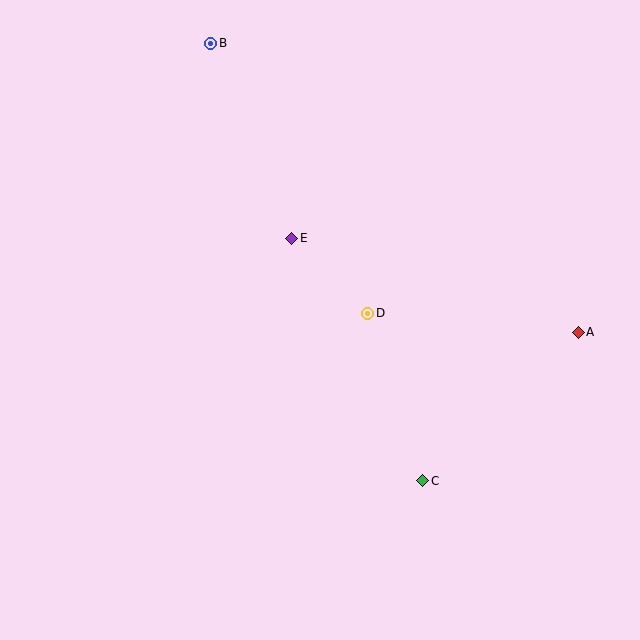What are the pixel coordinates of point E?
Point E is at (292, 238).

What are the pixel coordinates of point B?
Point B is at (211, 43).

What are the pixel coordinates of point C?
Point C is at (423, 481).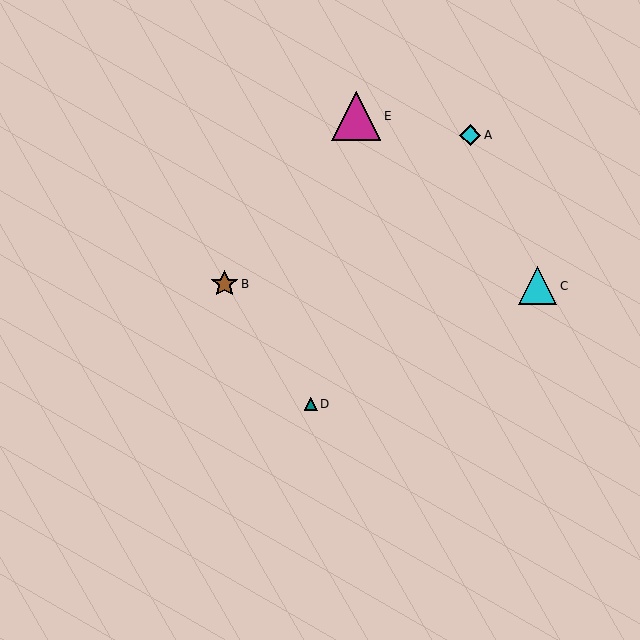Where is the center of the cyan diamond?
The center of the cyan diamond is at (470, 135).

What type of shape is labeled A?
Shape A is a cyan diamond.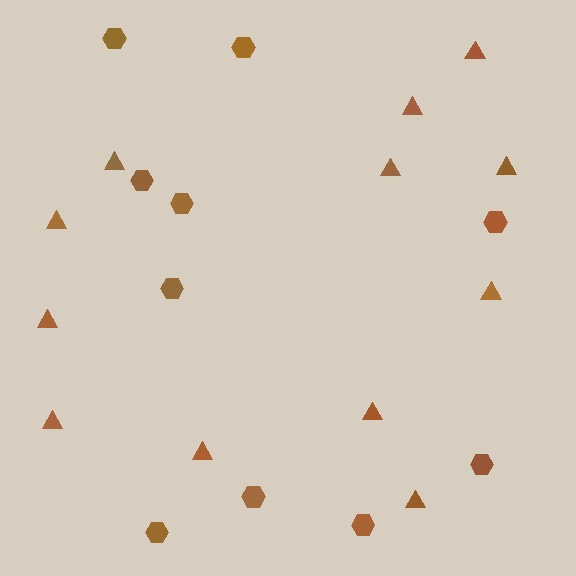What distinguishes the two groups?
There are 2 groups: one group of hexagons (10) and one group of triangles (12).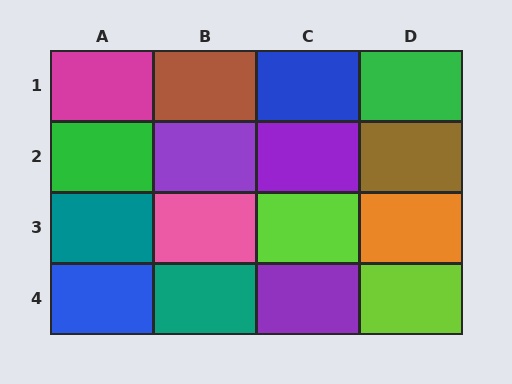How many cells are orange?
1 cell is orange.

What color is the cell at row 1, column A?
Magenta.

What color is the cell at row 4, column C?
Purple.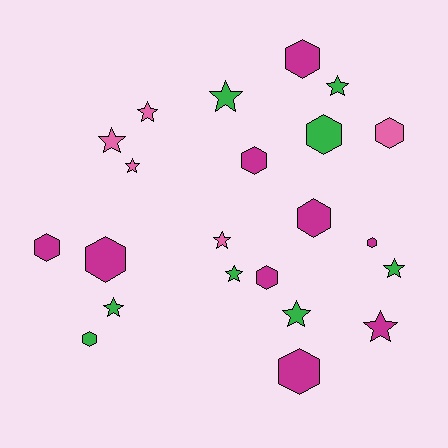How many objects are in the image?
There are 22 objects.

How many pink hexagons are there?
There is 1 pink hexagon.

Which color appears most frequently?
Magenta, with 9 objects.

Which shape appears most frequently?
Hexagon, with 11 objects.